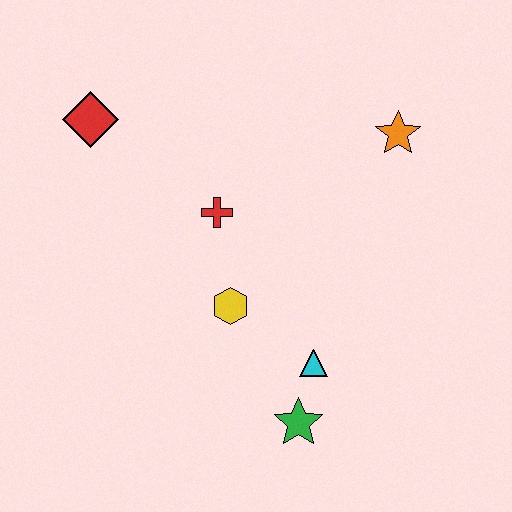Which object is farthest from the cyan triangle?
The red diamond is farthest from the cyan triangle.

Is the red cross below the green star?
No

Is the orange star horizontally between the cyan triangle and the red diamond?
No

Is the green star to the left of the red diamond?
No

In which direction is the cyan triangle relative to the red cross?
The cyan triangle is below the red cross.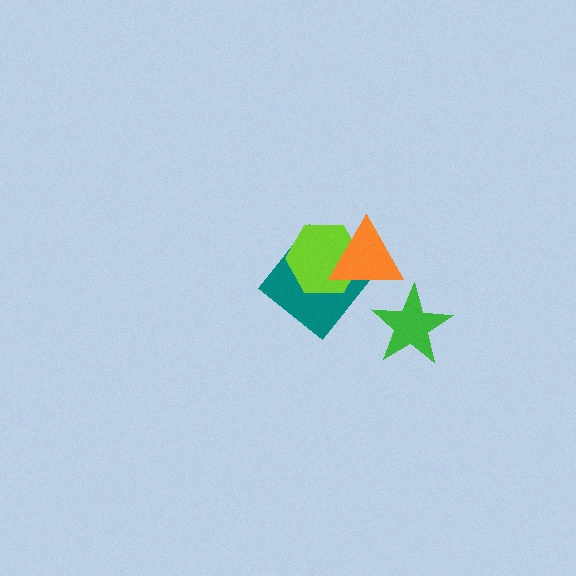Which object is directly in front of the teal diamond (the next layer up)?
The lime hexagon is directly in front of the teal diamond.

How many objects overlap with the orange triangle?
2 objects overlap with the orange triangle.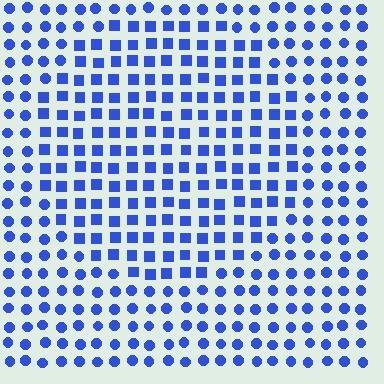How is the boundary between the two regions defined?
The boundary is defined by a change in element shape: squares inside vs. circles outside. All elements share the same color and spacing.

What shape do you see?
I see a circle.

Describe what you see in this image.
The image is filled with small blue elements arranged in a uniform grid. A circle-shaped region contains squares, while the surrounding area contains circles. The boundary is defined purely by the change in element shape.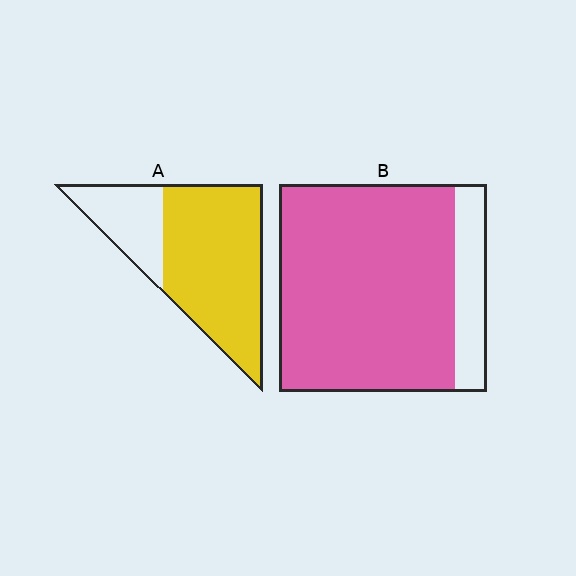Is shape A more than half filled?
Yes.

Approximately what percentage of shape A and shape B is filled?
A is approximately 75% and B is approximately 85%.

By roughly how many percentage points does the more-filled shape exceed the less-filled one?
By roughly 10 percentage points (B over A).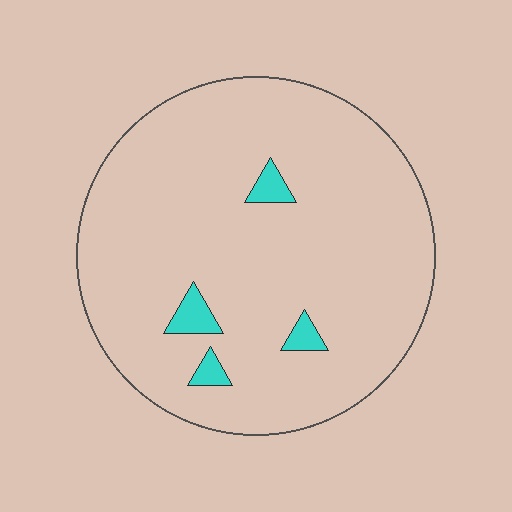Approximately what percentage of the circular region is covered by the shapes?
Approximately 5%.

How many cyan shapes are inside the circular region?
4.